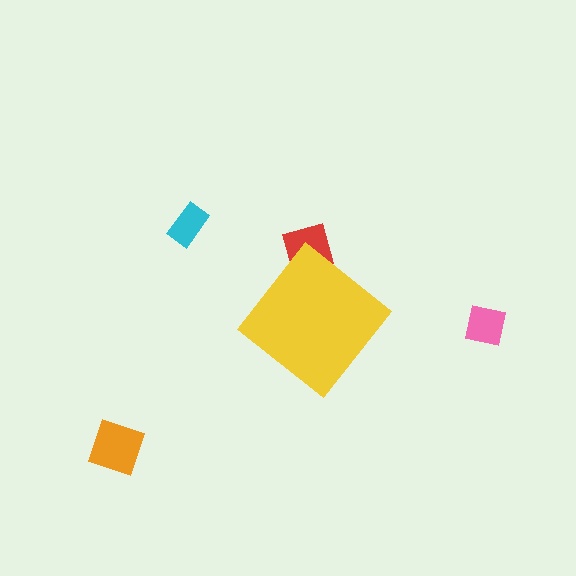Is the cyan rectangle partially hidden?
No, the cyan rectangle is fully visible.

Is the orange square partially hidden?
No, the orange square is fully visible.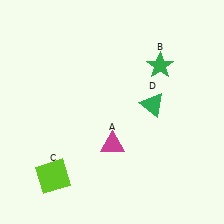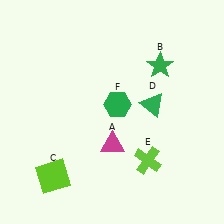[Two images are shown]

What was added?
A lime cross (E), a green hexagon (F) were added in Image 2.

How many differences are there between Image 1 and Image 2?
There are 2 differences between the two images.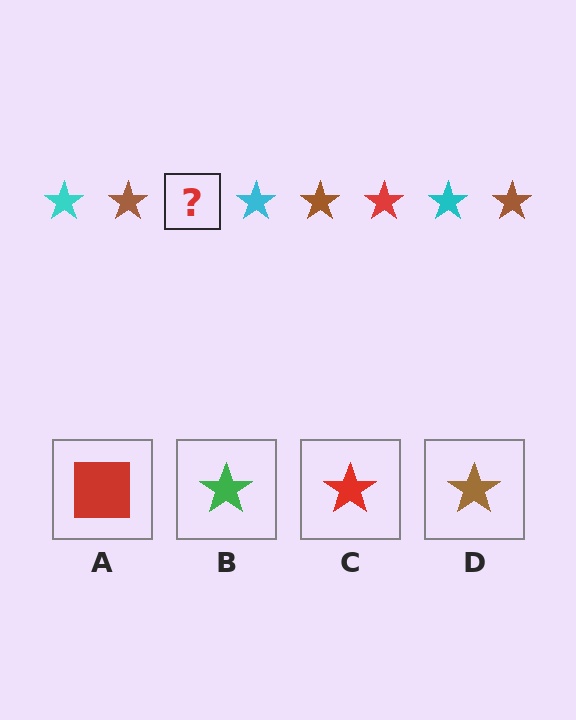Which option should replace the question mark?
Option C.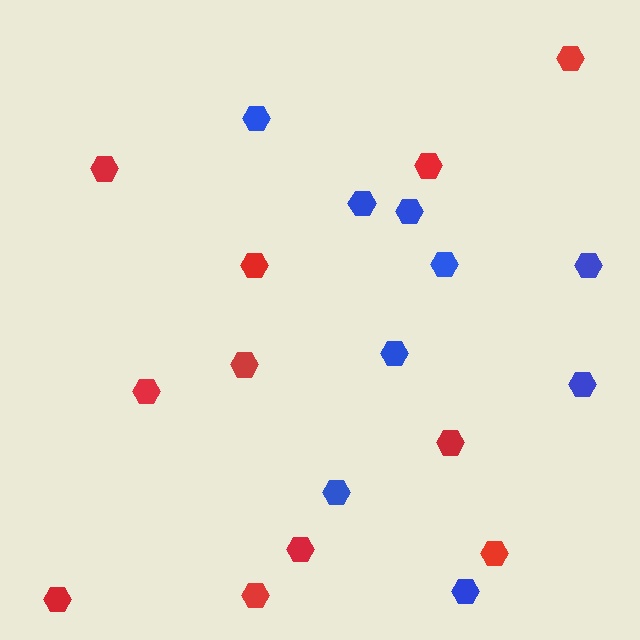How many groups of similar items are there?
There are 2 groups: one group of blue hexagons (9) and one group of red hexagons (11).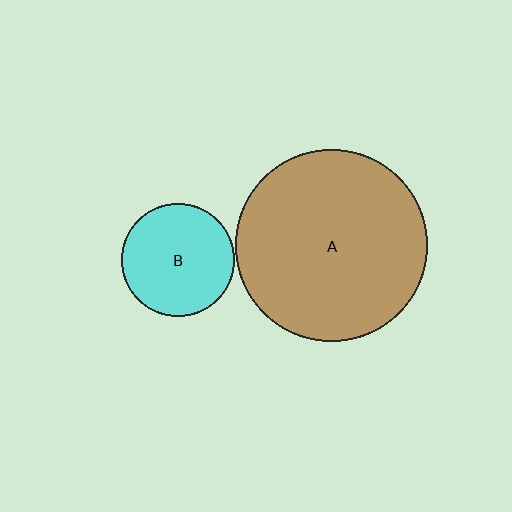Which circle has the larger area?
Circle A (brown).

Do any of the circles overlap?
No, none of the circles overlap.